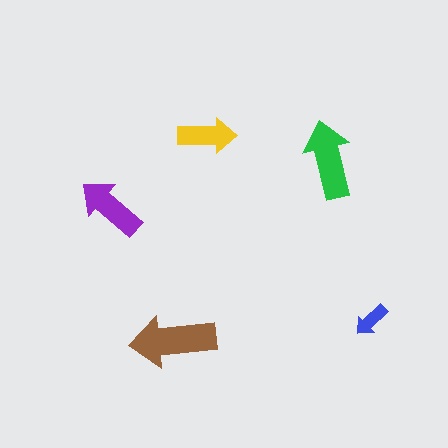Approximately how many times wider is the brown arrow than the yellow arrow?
About 1.5 times wider.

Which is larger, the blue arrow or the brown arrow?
The brown one.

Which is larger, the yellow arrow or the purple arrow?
The purple one.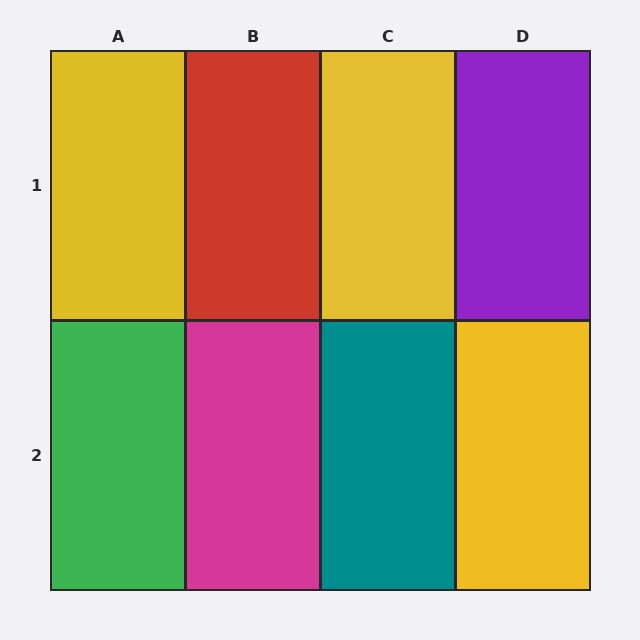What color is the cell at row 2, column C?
Teal.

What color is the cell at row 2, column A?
Green.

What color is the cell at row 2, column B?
Magenta.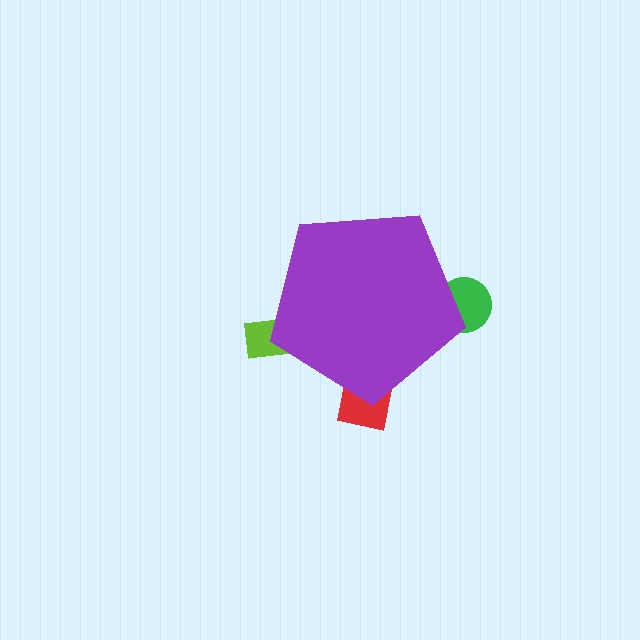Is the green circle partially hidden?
Yes, the green circle is partially hidden behind the purple pentagon.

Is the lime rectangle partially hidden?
Yes, the lime rectangle is partially hidden behind the purple pentagon.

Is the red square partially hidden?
Yes, the red square is partially hidden behind the purple pentagon.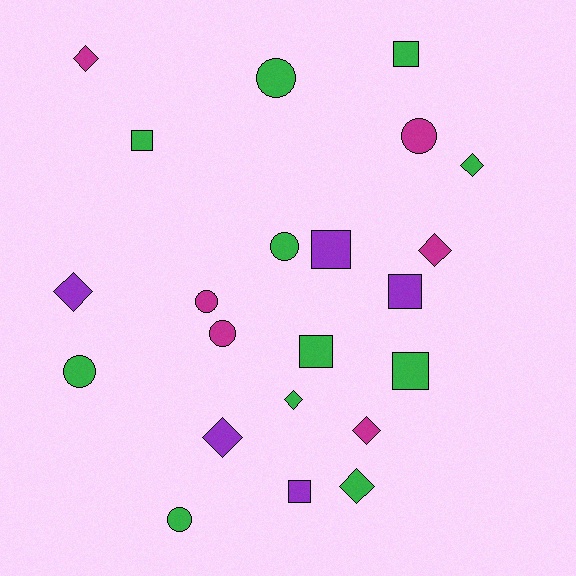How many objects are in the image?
There are 22 objects.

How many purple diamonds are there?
There are 2 purple diamonds.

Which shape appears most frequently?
Diamond, with 8 objects.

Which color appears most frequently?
Green, with 11 objects.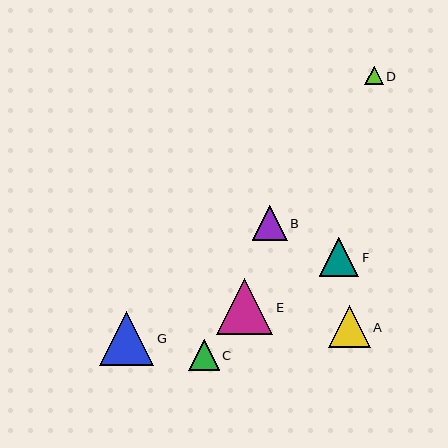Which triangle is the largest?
Triangle E is the largest with a size of approximately 56 pixels.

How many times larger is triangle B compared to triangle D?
Triangle B is approximately 1.9 times the size of triangle D.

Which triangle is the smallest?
Triangle D is the smallest with a size of approximately 18 pixels.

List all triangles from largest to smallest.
From largest to smallest: E, G, A, F, B, C, D.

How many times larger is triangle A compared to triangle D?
Triangle A is approximately 2.2 times the size of triangle D.